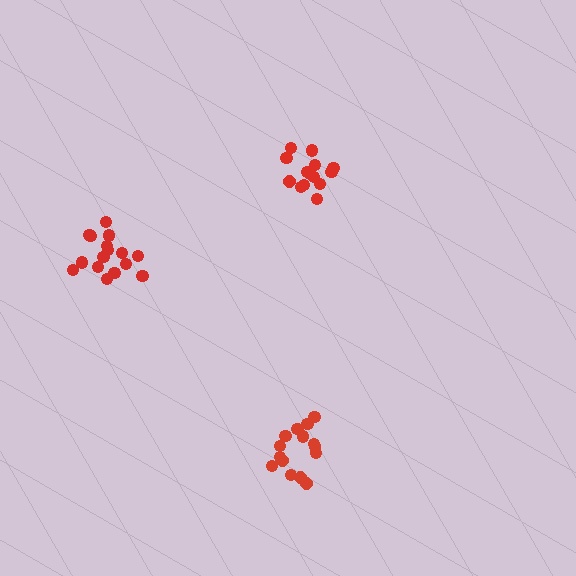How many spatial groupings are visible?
There are 3 spatial groupings.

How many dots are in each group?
Group 1: 16 dots, Group 2: 15 dots, Group 3: 14 dots (45 total).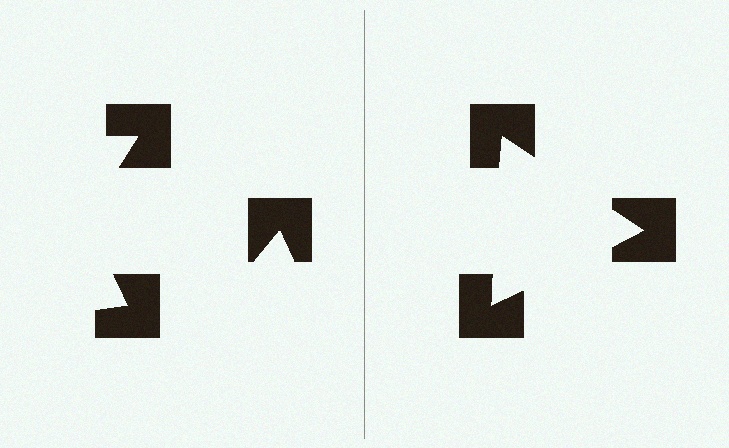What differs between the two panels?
The notched squares are positioned identically on both sides; only the wedge orientations differ. On the right they align to a triangle; on the left they are misaligned.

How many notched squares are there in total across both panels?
6 — 3 on each side.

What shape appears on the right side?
An illusory triangle.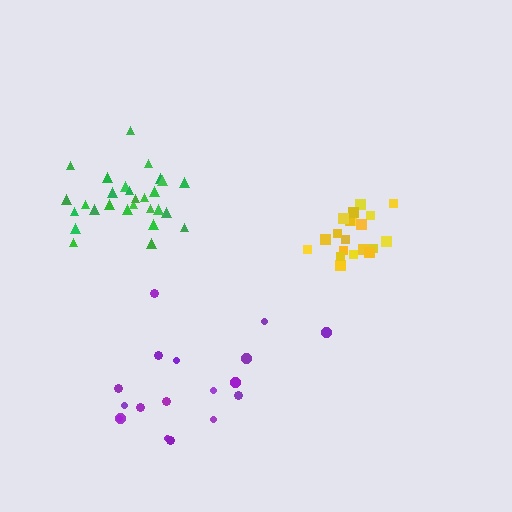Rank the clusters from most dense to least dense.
yellow, green, purple.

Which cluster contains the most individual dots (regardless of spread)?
Green (28).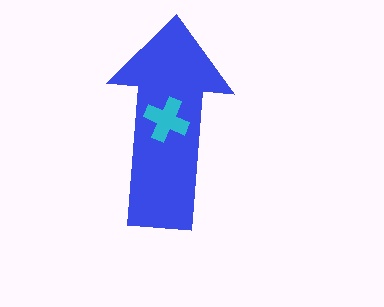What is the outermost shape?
The blue arrow.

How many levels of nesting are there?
2.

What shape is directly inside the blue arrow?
The cyan cross.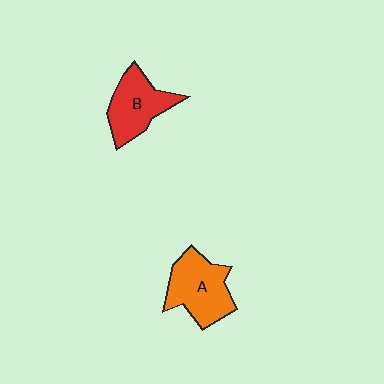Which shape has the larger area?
Shape A (orange).